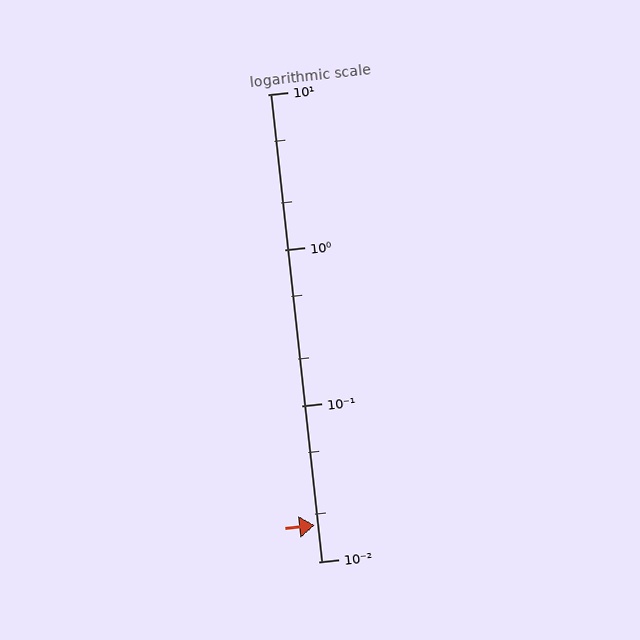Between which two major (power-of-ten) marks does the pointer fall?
The pointer is between 0.01 and 0.1.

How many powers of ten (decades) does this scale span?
The scale spans 3 decades, from 0.01 to 10.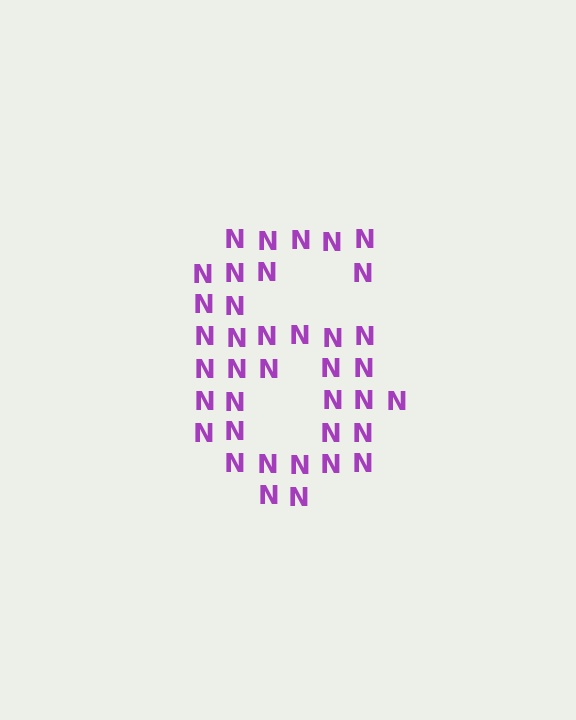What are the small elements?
The small elements are letter N's.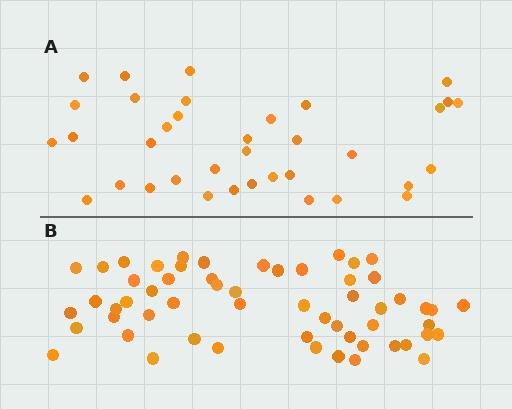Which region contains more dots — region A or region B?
Region B (the bottom region) has more dots.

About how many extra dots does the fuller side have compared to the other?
Region B has approximately 20 more dots than region A.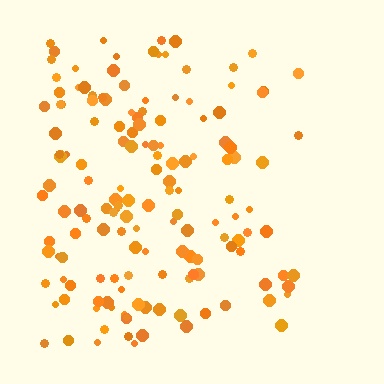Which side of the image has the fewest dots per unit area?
The right.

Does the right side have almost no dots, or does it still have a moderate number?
Still a moderate number, just noticeably fewer than the left.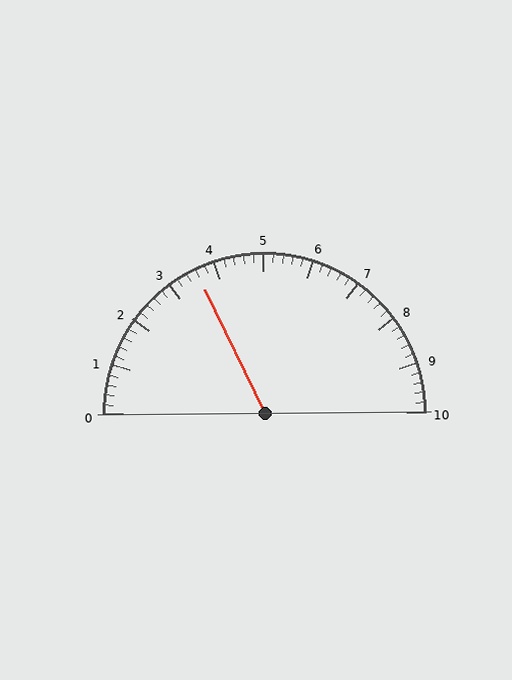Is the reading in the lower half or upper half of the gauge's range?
The reading is in the lower half of the range (0 to 10).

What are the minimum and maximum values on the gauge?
The gauge ranges from 0 to 10.